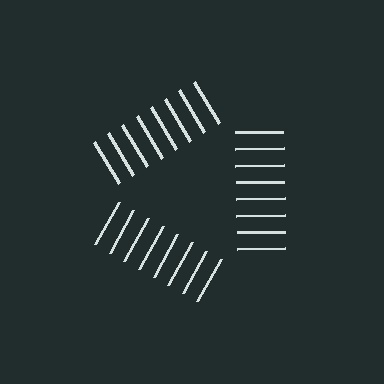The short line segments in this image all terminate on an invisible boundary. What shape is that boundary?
An illusory triangle — the line segments terminate on its edges but no continuous stroke is drawn.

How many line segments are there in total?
24 — 8 along each of the 3 edges.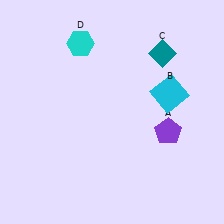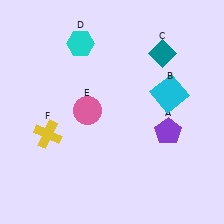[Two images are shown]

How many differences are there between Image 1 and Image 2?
There are 2 differences between the two images.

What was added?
A pink circle (E), a yellow cross (F) were added in Image 2.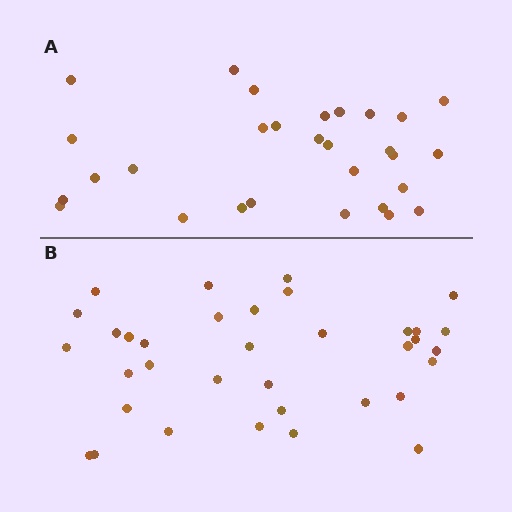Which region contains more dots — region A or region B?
Region B (the bottom region) has more dots.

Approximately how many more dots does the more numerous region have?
Region B has about 6 more dots than region A.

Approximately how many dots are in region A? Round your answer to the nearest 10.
About 30 dots. (The exact count is 29, which rounds to 30.)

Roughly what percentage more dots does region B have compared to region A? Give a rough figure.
About 20% more.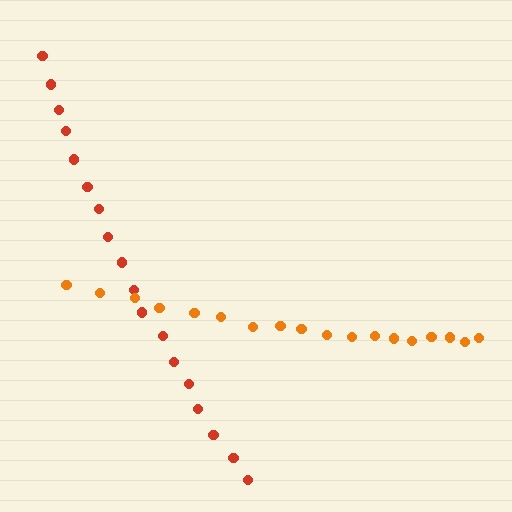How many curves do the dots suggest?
There are 2 distinct paths.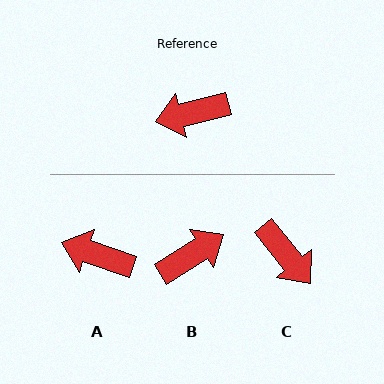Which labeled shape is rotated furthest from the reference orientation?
B, about 162 degrees away.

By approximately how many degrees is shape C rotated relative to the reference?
Approximately 115 degrees counter-clockwise.